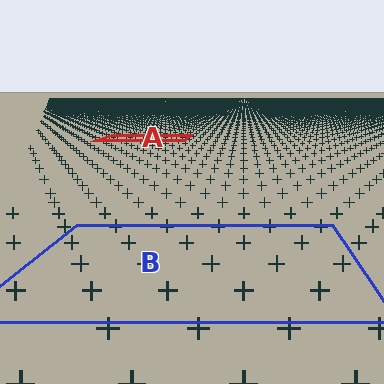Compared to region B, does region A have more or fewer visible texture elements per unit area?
Region A has more texture elements per unit area — they are packed more densely because it is farther away.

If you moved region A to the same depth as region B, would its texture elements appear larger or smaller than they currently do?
They would appear larger. At a closer depth, the same texture elements are projected at a bigger on-screen size.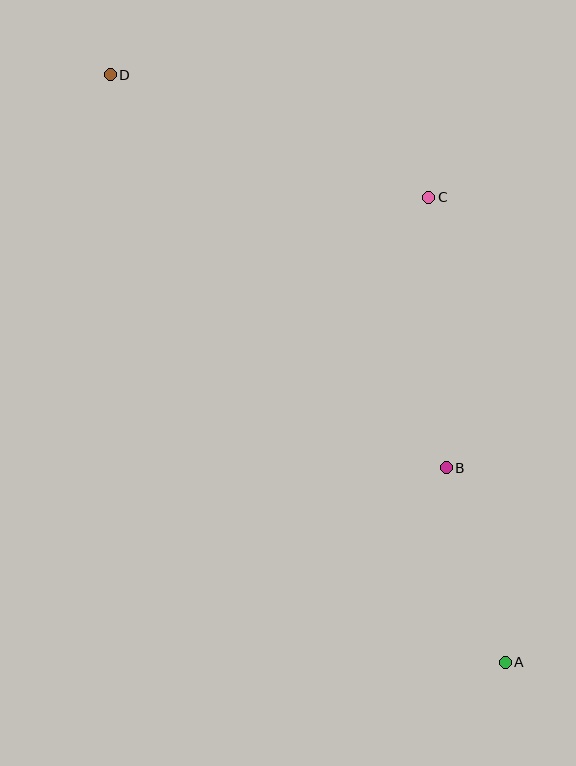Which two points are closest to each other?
Points A and B are closest to each other.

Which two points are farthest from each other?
Points A and D are farthest from each other.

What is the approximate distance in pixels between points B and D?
The distance between B and D is approximately 517 pixels.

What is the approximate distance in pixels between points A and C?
The distance between A and C is approximately 471 pixels.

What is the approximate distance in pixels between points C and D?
The distance between C and D is approximately 341 pixels.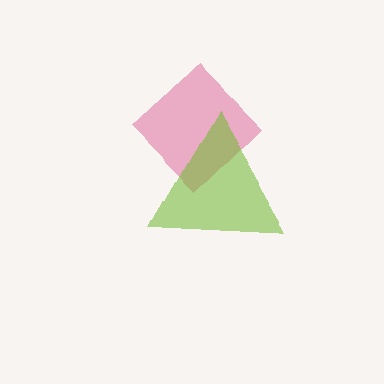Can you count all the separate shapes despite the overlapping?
Yes, there are 2 separate shapes.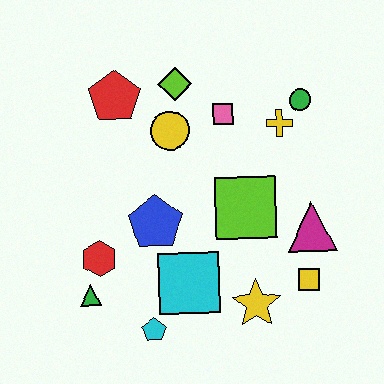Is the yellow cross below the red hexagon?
No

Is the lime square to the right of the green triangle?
Yes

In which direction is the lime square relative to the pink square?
The lime square is below the pink square.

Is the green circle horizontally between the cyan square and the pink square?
No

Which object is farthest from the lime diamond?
The cyan pentagon is farthest from the lime diamond.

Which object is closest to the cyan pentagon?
The cyan square is closest to the cyan pentagon.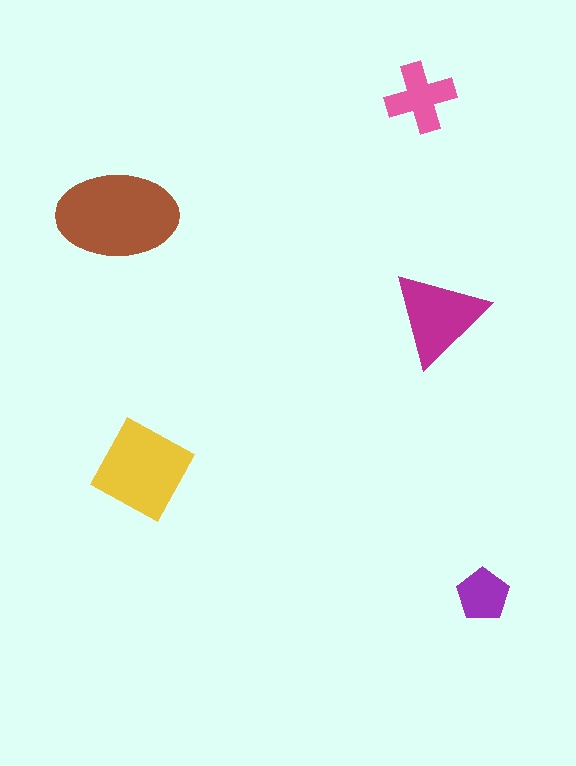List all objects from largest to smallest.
The brown ellipse, the yellow diamond, the magenta triangle, the pink cross, the purple pentagon.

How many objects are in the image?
There are 5 objects in the image.